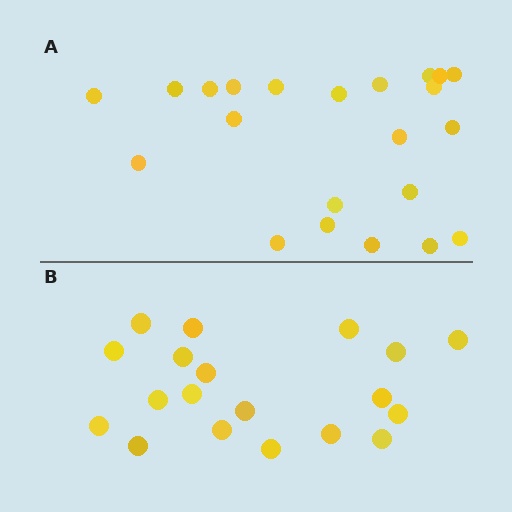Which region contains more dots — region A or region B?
Region A (the top region) has more dots.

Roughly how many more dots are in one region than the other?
Region A has just a few more — roughly 2 or 3 more dots than region B.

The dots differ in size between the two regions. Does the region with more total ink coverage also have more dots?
No. Region B has more total ink coverage because its dots are larger, but region A actually contains more individual dots. Total area can be misleading — the number of items is what matters here.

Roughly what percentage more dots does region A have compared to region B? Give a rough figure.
About 15% more.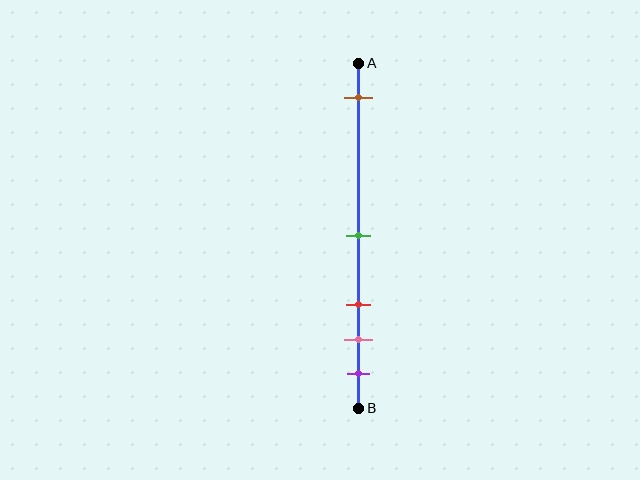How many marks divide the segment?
There are 5 marks dividing the segment.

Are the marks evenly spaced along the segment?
No, the marks are not evenly spaced.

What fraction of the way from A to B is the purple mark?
The purple mark is approximately 90% (0.9) of the way from A to B.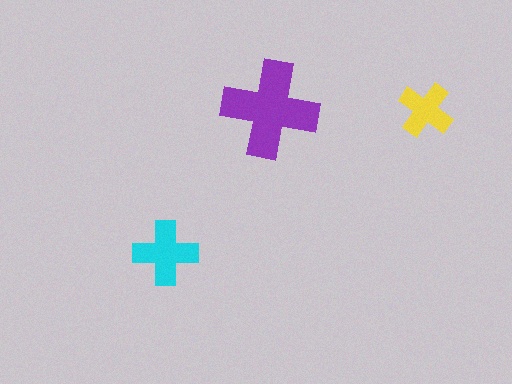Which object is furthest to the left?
The cyan cross is leftmost.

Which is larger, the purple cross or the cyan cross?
The purple one.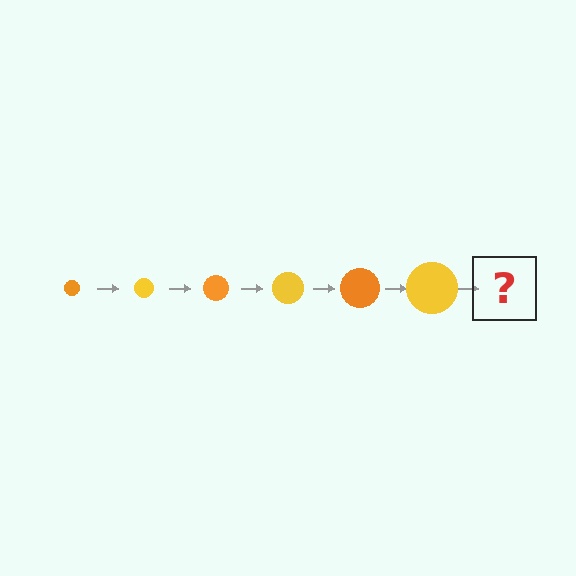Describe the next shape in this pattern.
It should be an orange circle, larger than the previous one.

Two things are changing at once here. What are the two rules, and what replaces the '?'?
The two rules are that the circle grows larger each step and the color cycles through orange and yellow. The '?' should be an orange circle, larger than the previous one.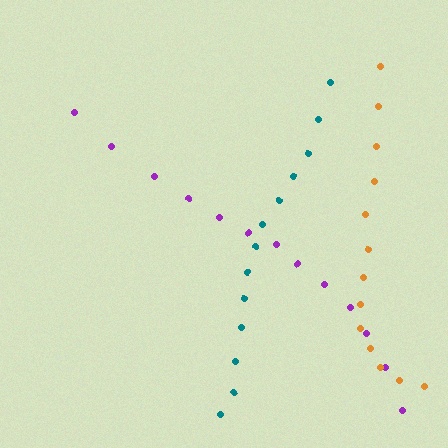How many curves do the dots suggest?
There are 3 distinct paths.